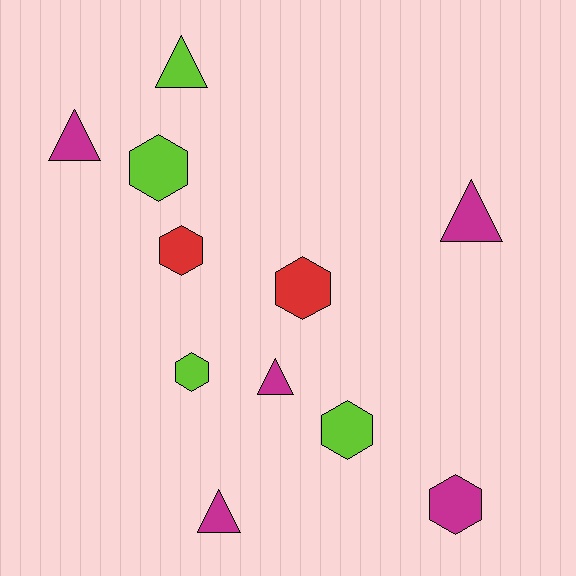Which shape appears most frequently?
Hexagon, with 6 objects.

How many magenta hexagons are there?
There is 1 magenta hexagon.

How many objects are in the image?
There are 11 objects.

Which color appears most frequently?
Magenta, with 5 objects.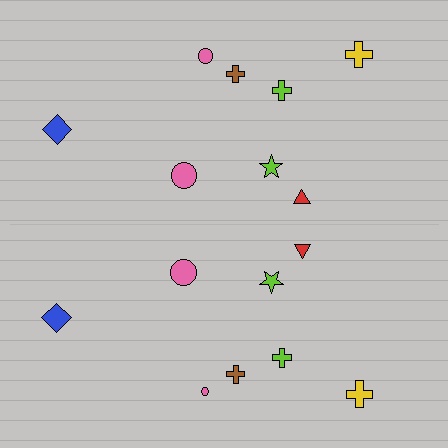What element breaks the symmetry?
The pink circle on the bottom side has a different size than its mirror counterpart.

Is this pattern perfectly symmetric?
No, the pattern is not perfectly symmetric. The pink circle on the bottom side has a different size than its mirror counterpart.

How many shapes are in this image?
There are 16 shapes in this image.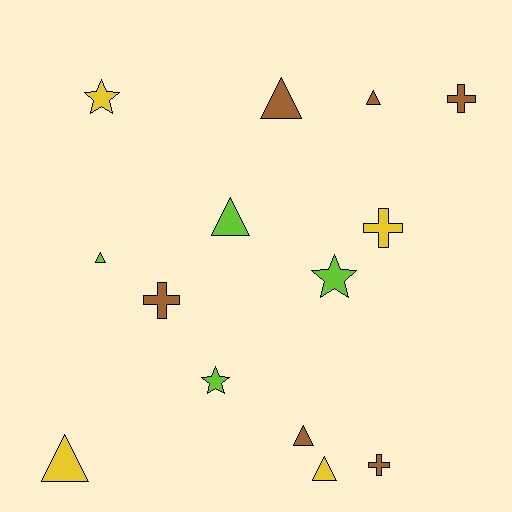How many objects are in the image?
There are 14 objects.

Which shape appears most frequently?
Triangle, with 7 objects.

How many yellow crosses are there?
There is 1 yellow cross.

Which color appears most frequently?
Brown, with 6 objects.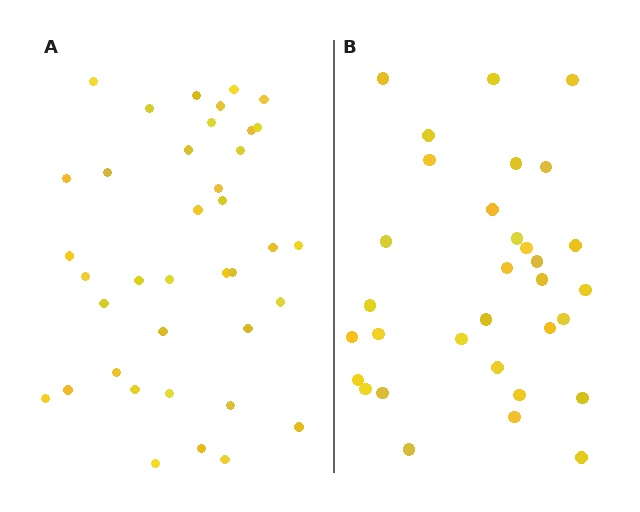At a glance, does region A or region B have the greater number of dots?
Region A (the left region) has more dots.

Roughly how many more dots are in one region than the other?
Region A has about 6 more dots than region B.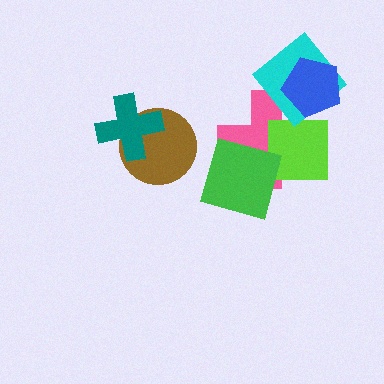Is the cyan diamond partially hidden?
Yes, it is partially covered by another shape.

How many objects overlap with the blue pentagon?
2 objects overlap with the blue pentagon.